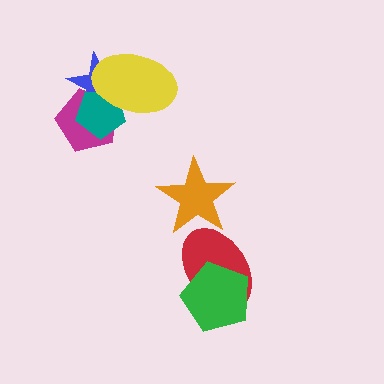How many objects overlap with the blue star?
3 objects overlap with the blue star.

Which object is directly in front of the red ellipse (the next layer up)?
The orange star is directly in front of the red ellipse.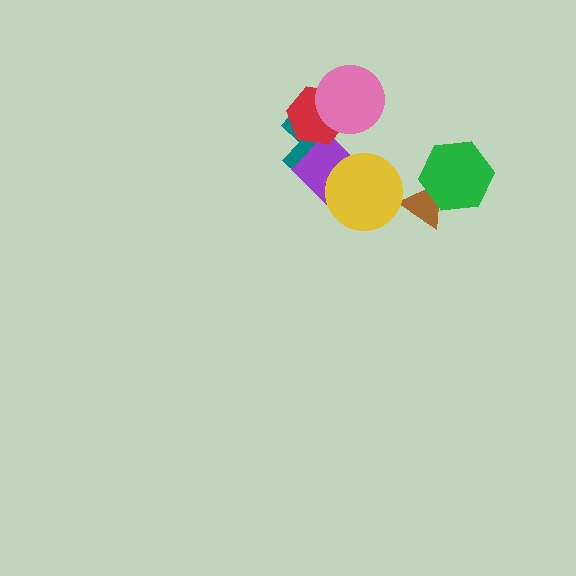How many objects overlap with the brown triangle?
1 object overlaps with the brown triangle.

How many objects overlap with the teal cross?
3 objects overlap with the teal cross.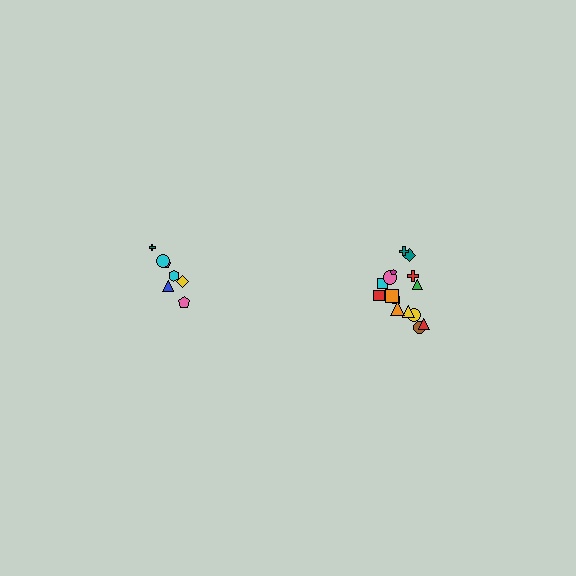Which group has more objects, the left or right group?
The right group.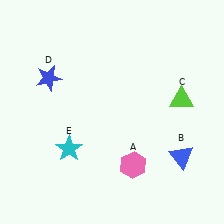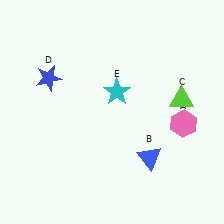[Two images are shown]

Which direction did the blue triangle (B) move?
The blue triangle (B) moved left.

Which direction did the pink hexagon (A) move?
The pink hexagon (A) moved right.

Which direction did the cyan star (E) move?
The cyan star (E) moved up.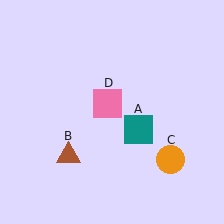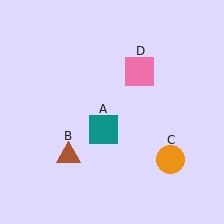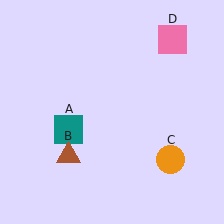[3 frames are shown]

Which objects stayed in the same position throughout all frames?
Brown triangle (object B) and orange circle (object C) remained stationary.